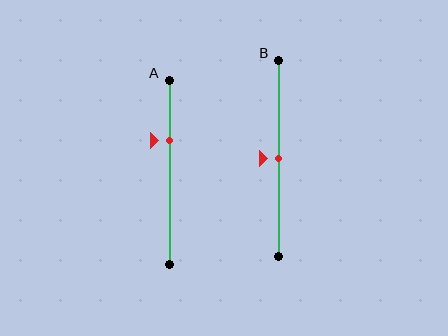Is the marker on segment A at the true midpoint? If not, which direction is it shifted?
No, the marker on segment A is shifted upward by about 17% of the segment length.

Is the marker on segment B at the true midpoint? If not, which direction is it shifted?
Yes, the marker on segment B is at the true midpoint.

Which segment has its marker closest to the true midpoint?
Segment B has its marker closest to the true midpoint.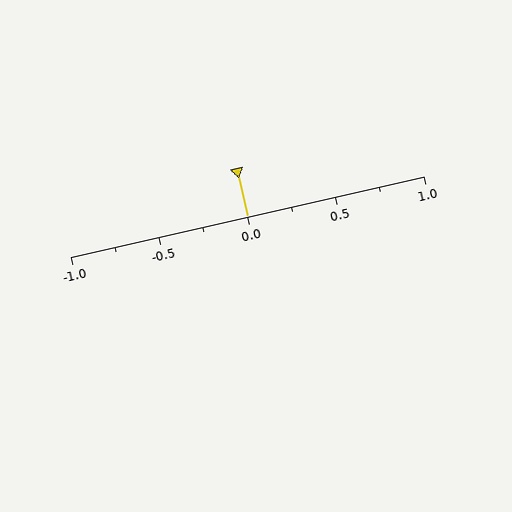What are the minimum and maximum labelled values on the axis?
The axis runs from -1.0 to 1.0.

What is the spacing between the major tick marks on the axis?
The major ticks are spaced 0.5 apart.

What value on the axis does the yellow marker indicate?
The marker indicates approximately 0.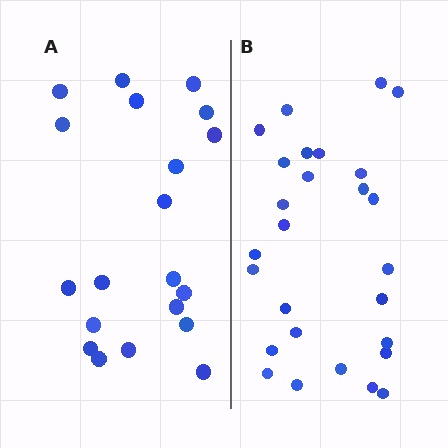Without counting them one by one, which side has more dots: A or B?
Region B (the right region) has more dots.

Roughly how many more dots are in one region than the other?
Region B has roughly 8 or so more dots than region A.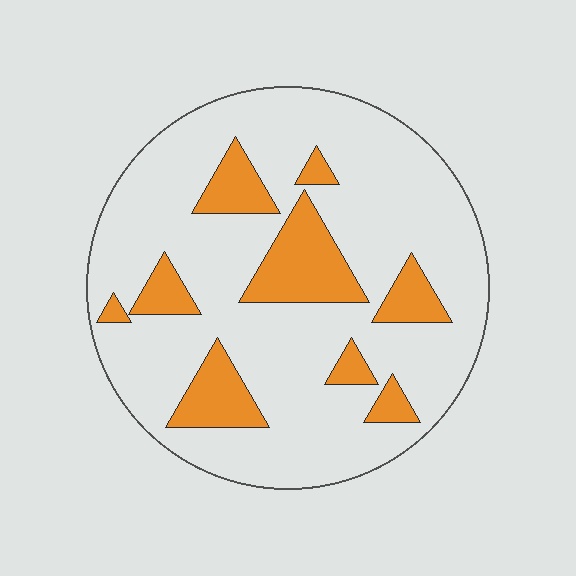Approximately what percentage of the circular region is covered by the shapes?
Approximately 20%.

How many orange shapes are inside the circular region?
9.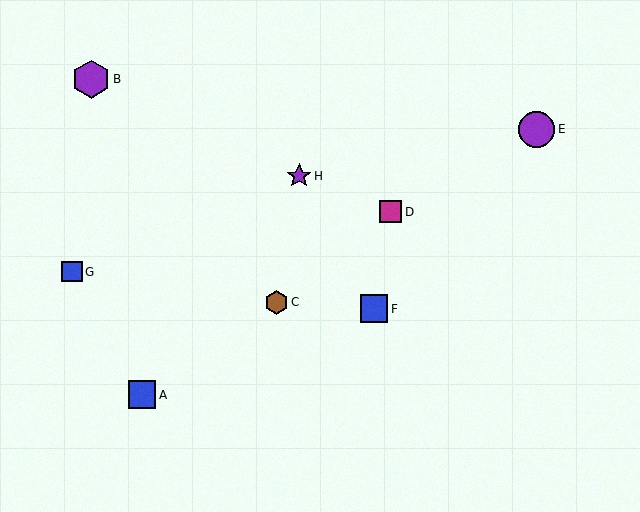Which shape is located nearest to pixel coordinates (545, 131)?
The purple circle (labeled E) at (537, 129) is nearest to that location.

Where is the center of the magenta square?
The center of the magenta square is at (391, 212).